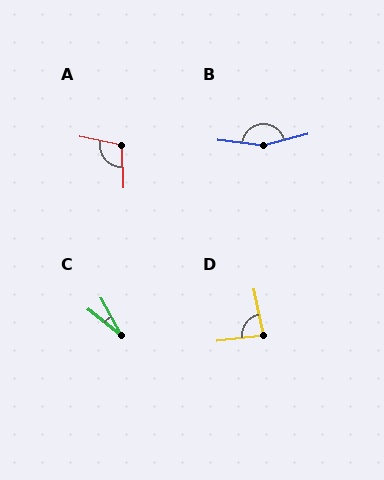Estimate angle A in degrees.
Approximately 103 degrees.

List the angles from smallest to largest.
C (23°), D (86°), A (103°), B (159°).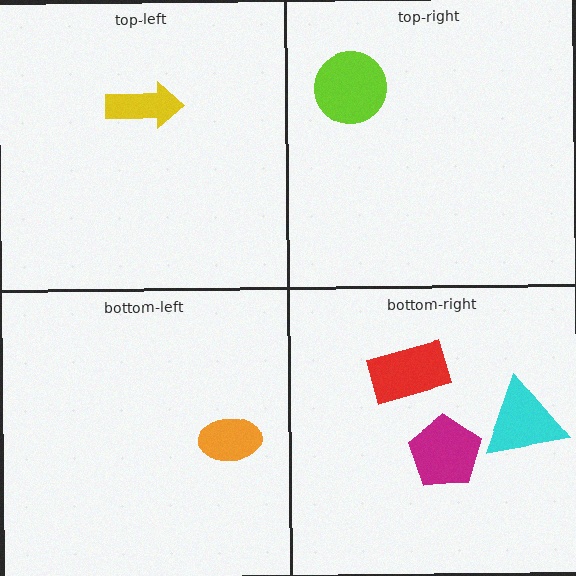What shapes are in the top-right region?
The lime circle.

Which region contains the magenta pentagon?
The bottom-right region.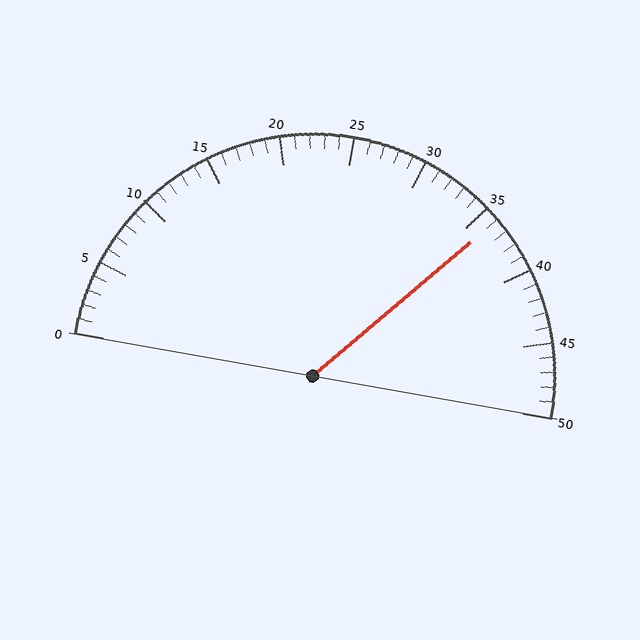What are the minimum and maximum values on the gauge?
The gauge ranges from 0 to 50.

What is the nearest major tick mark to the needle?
The nearest major tick mark is 35.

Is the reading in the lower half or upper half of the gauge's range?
The reading is in the upper half of the range (0 to 50).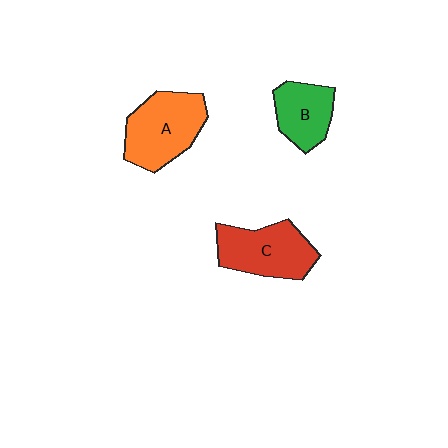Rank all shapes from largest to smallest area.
From largest to smallest: A (orange), C (red), B (green).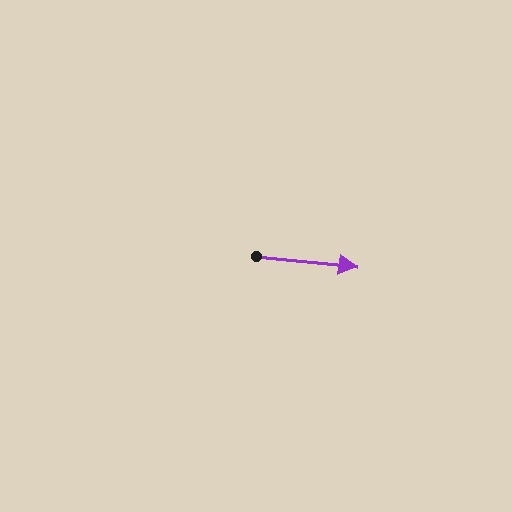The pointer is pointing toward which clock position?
Roughly 3 o'clock.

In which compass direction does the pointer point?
East.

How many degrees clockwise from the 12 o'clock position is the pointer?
Approximately 96 degrees.